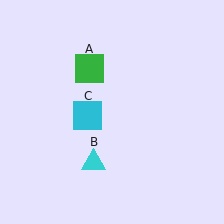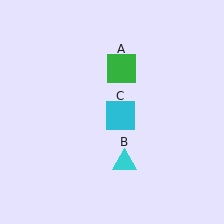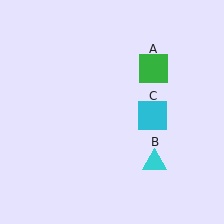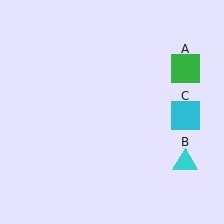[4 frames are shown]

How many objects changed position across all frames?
3 objects changed position: green square (object A), cyan triangle (object B), cyan square (object C).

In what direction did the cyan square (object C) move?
The cyan square (object C) moved right.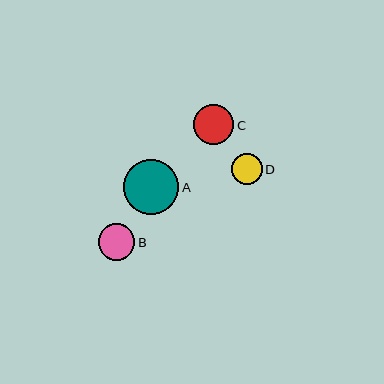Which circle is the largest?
Circle A is the largest with a size of approximately 55 pixels.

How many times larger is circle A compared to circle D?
Circle A is approximately 1.8 times the size of circle D.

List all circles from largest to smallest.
From largest to smallest: A, C, B, D.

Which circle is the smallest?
Circle D is the smallest with a size of approximately 31 pixels.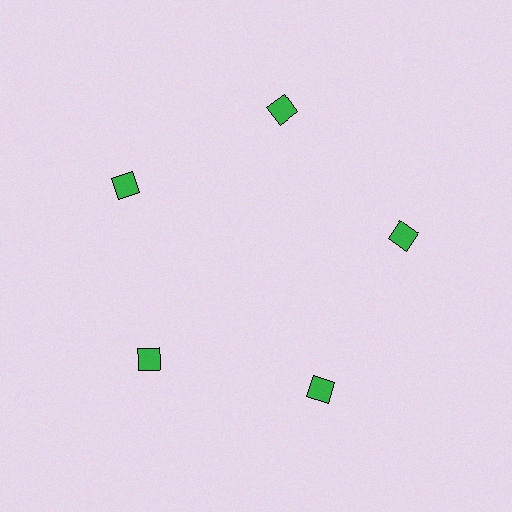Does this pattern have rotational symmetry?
Yes, this pattern has 5-fold rotational symmetry. It looks the same after rotating 72 degrees around the center.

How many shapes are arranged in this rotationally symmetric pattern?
There are 5 shapes, arranged in 5 groups of 1.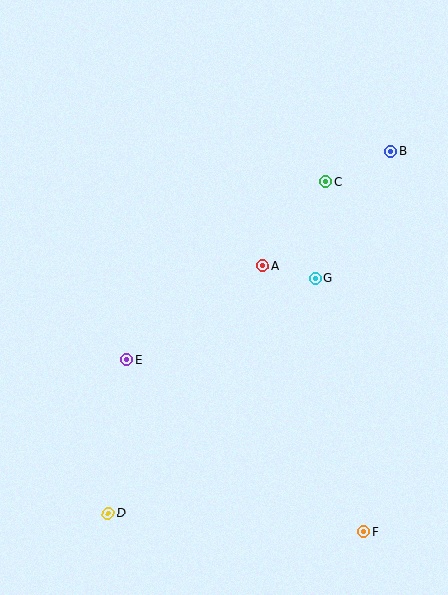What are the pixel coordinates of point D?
Point D is at (108, 513).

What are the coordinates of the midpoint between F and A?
The midpoint between F and A is at (314, 399).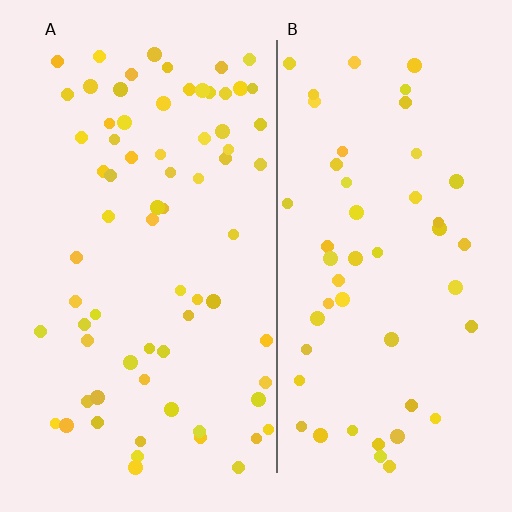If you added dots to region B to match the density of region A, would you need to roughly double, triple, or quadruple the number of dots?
Approximately double.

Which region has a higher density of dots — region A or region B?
A (the left).